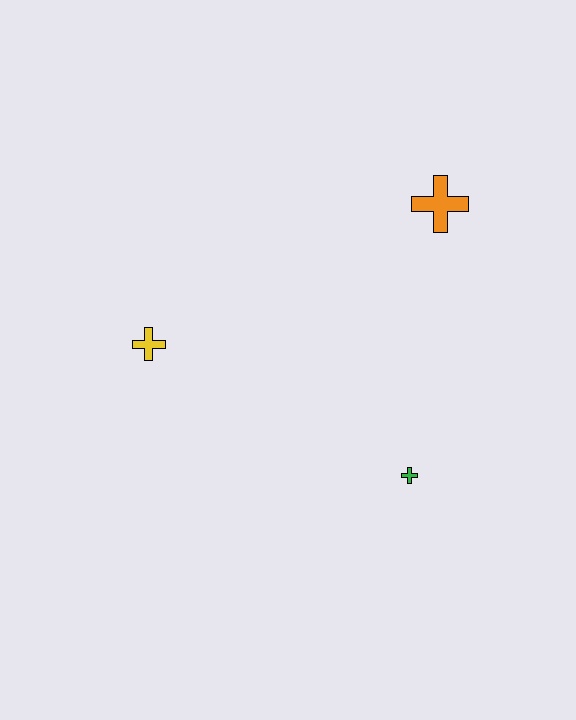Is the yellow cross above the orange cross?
No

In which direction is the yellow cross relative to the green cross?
The yellow cross is to the left of the green cross.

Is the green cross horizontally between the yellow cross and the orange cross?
Yes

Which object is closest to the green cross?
The orange cross is closest to the green cross.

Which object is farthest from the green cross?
The yellow cross is farthest from the green cross.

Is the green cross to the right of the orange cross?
No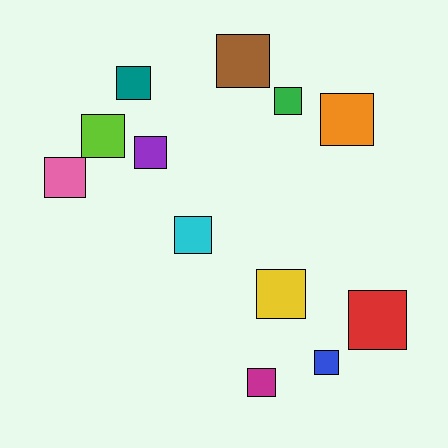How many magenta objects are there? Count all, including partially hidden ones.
There is 1 magenta object.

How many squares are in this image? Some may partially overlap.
There are 12 squares.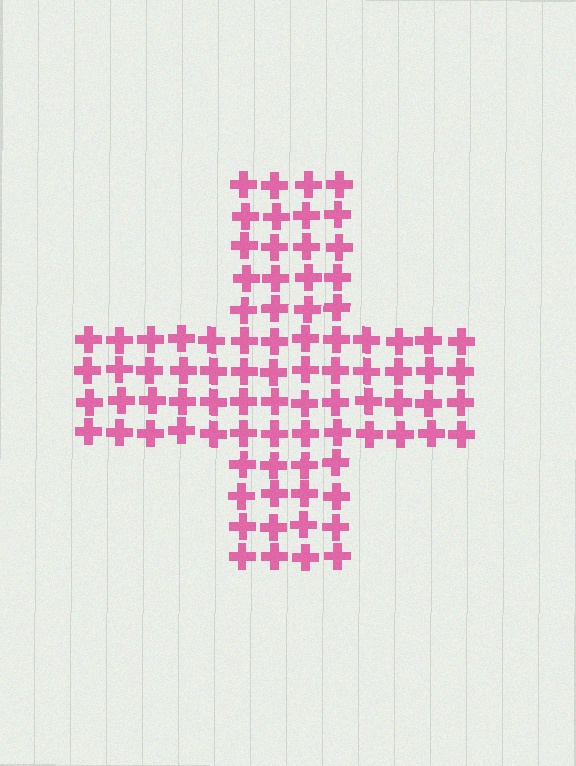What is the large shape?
The large shape is a cross.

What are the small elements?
The small elements are crosses.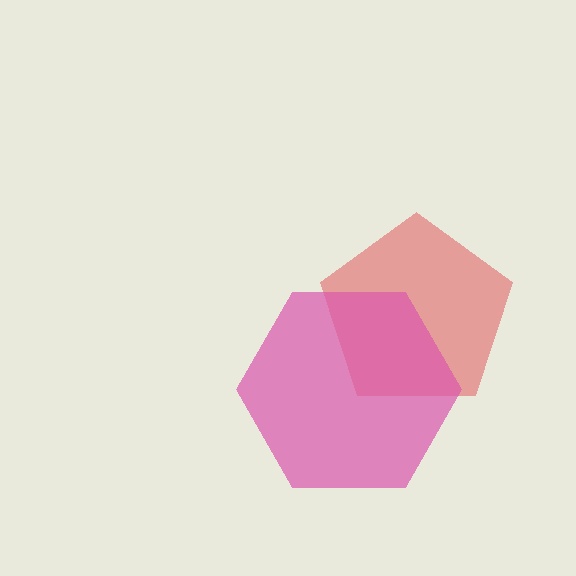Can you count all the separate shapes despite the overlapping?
Yes, there are 2 separate shapes.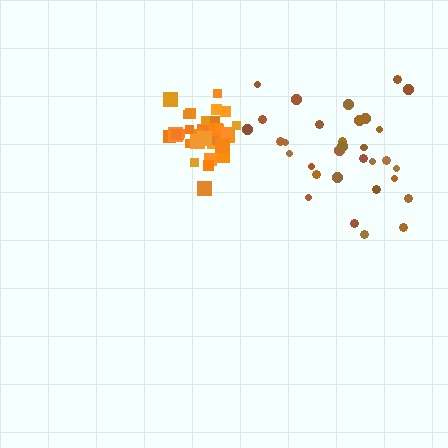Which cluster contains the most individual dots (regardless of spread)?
Orange (33).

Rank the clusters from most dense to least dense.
orange, brown.